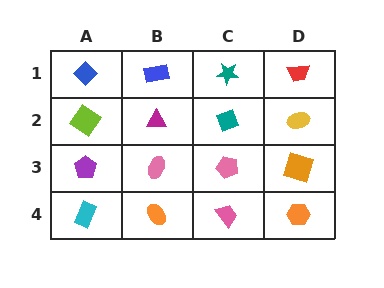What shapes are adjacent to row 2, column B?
A blue rectangle (row 1, column B), a pink ellipse (row 3, column B), a lime diamond (row 2, column A), a teal diamond (row 2, column C).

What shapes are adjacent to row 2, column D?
A red trapezoid (row 1, column D), an orange square (row 3, column D), a teal diamond (row 2, column C).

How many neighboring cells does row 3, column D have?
3.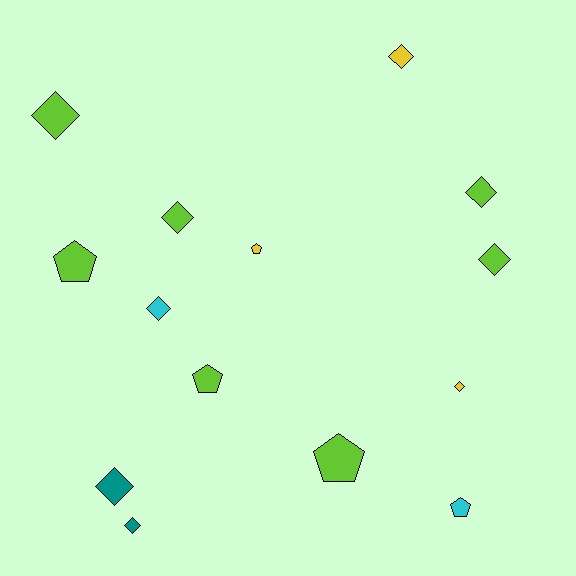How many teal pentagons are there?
There are no teal pentagons.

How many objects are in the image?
There are 14 objects.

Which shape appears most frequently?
Diamond, with 9 objects.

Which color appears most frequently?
Lime, with 7 objects.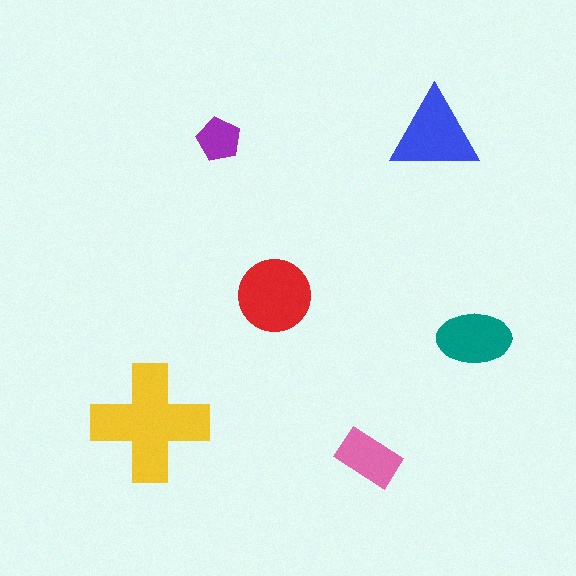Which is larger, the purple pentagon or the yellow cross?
The yellow cross.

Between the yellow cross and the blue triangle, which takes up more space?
The yellow cross.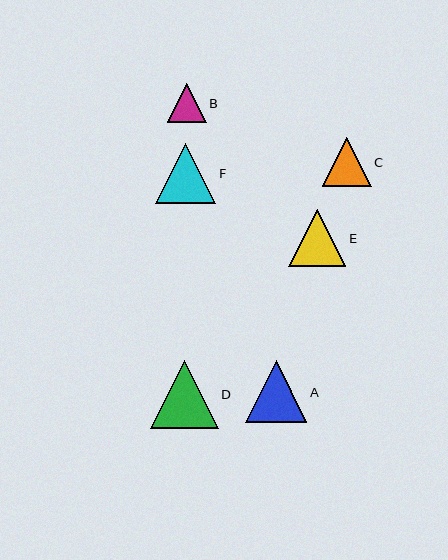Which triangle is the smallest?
Triangle B is the smallest with a size of approximately 39 pixels.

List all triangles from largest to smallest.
From largest to smallest: D, A, F, E, C, B.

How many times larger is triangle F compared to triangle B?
Triangle F is approximately 1.5 times the size of triangle B.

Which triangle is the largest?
Triangle D is the largest with a size of approximately 68 pixels.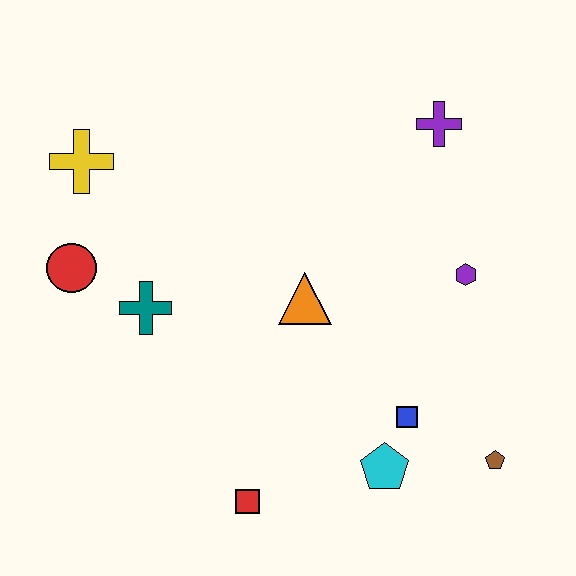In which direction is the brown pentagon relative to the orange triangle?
The brown pentagon is to the right of the orange triangle.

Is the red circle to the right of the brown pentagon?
No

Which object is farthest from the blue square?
The yellow cross is farthest from the blue square.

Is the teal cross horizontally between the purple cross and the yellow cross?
Yes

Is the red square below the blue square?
Yes